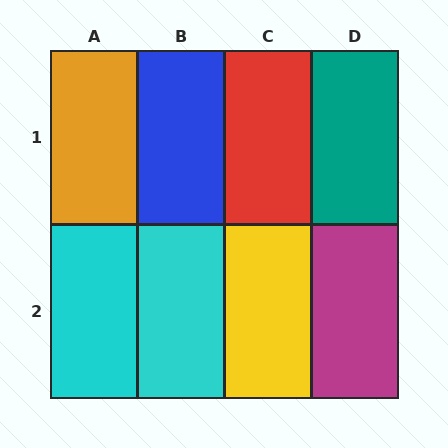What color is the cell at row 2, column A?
Cyan.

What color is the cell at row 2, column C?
Yellow.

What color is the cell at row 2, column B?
Cyan.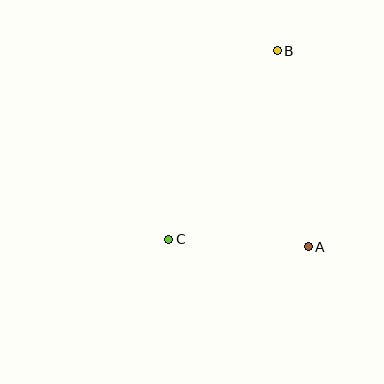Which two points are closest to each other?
Points A and C are closest to each other.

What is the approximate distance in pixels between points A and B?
The distance between A and B is approximately 198 pixels.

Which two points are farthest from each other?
Points B and C are farthest from each other.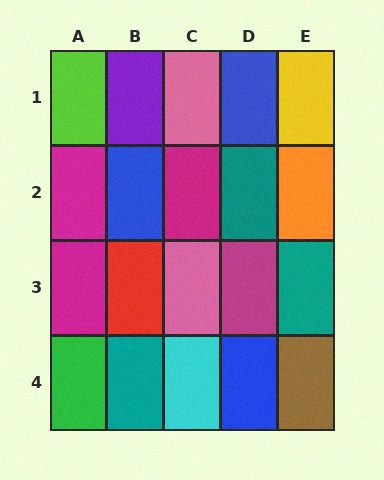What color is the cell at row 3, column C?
Pink.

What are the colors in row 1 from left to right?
Lime, purple, pink, blue, yellow.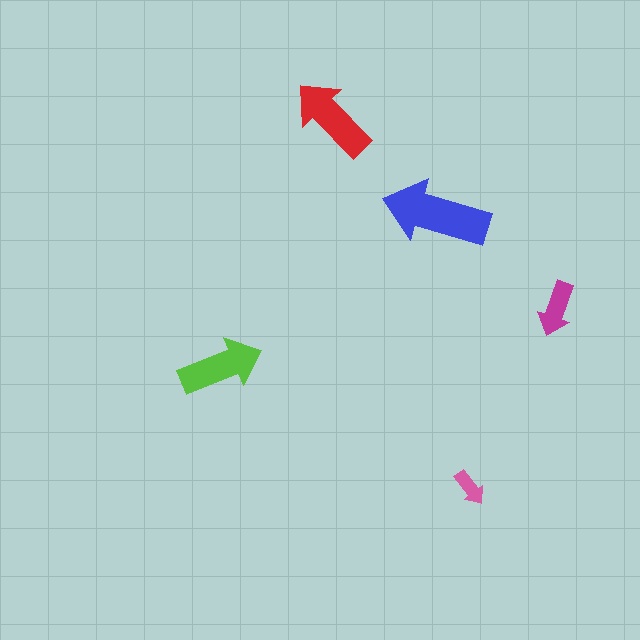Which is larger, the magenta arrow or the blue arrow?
The blue one.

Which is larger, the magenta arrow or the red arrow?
The red one.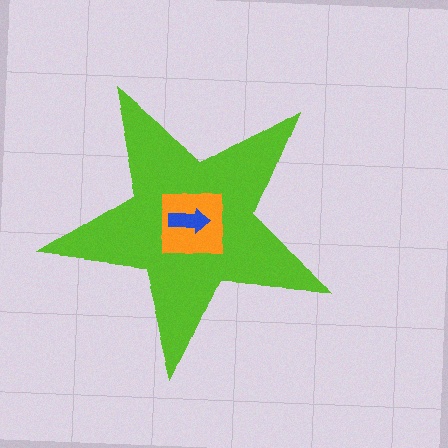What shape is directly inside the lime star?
The orange square.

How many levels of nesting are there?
3.